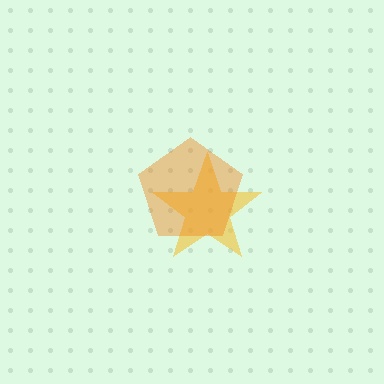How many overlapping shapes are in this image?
There are 2 overlapping shapes in the image.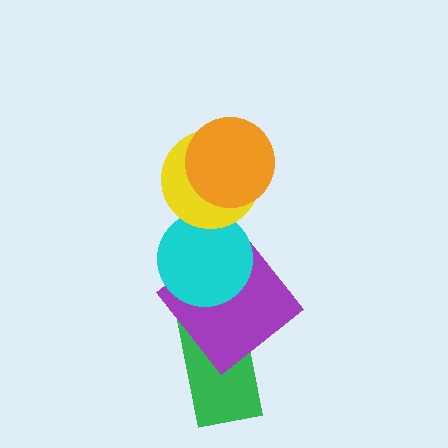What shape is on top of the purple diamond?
The cyan circle is on top of the purple diamond.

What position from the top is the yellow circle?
The yellow circle is 2nd from the top.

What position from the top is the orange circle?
The orange circle is 1st from the top.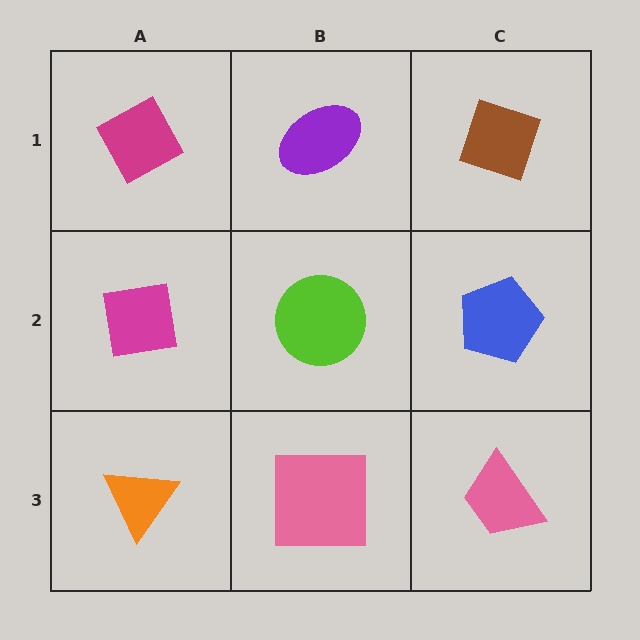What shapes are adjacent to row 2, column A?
A magenta diamond (row 1, column A), an orange triangle (row 3, column A), a lime circle (row 2, column B).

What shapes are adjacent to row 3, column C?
A blue pentagon (row 2, column C), a pink square (row 3, column B).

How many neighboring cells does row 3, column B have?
3.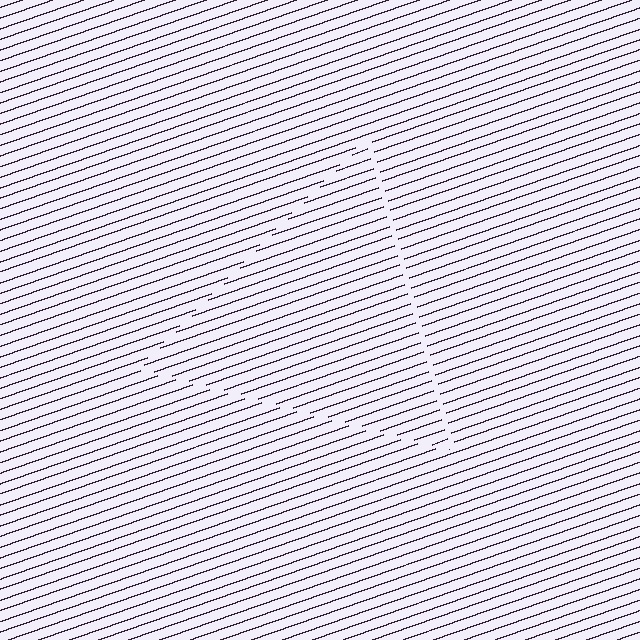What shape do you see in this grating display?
An illusory triangle. The interior of the shape contains the same grating, shifted by half a period — the contour is defined by the phase discontinuity where line-ends from the inner and outer gratings abut.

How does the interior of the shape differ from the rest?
The interior of the shape contains the same grating, shifted by half a period — the contour is defined by the phase discontinuity where line-ends from the inner and outer gratings abut.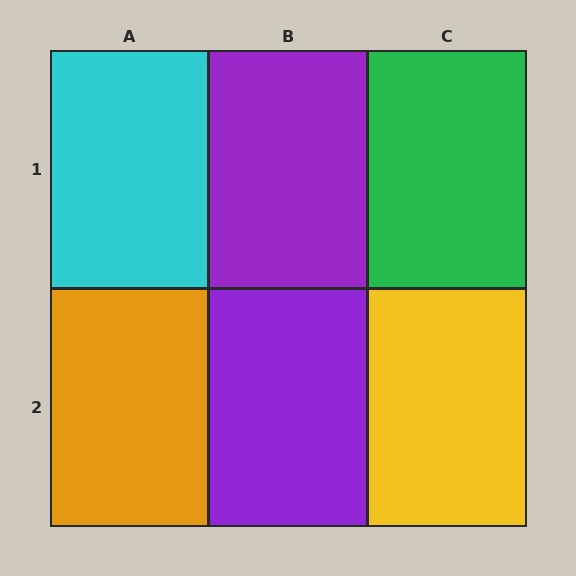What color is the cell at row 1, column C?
Green.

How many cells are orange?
1 cell is orange.